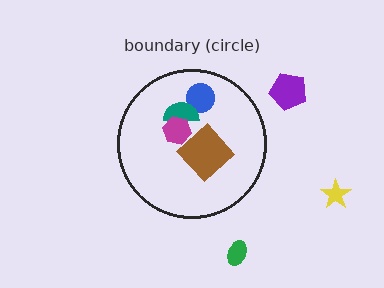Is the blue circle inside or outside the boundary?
Inside.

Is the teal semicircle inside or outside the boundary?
Inside.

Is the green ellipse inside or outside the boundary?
Outside.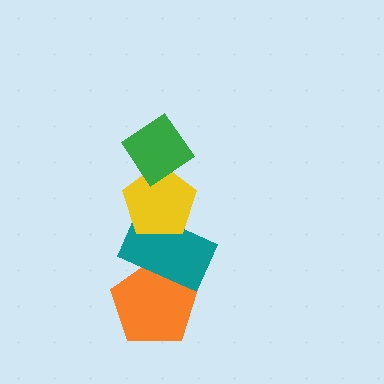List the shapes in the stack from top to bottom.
From top to bottom: the green diamond, the yellow pentagon, the teal rectangle, the orange pentagon.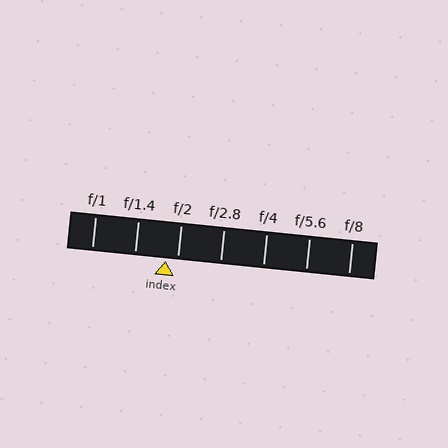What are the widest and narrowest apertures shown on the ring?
The widest aperture shown is f/1 and the narrowest is f/8.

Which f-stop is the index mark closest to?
The index mark is closest to f/2.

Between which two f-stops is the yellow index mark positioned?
The index mark is between f/1.4 and f/2.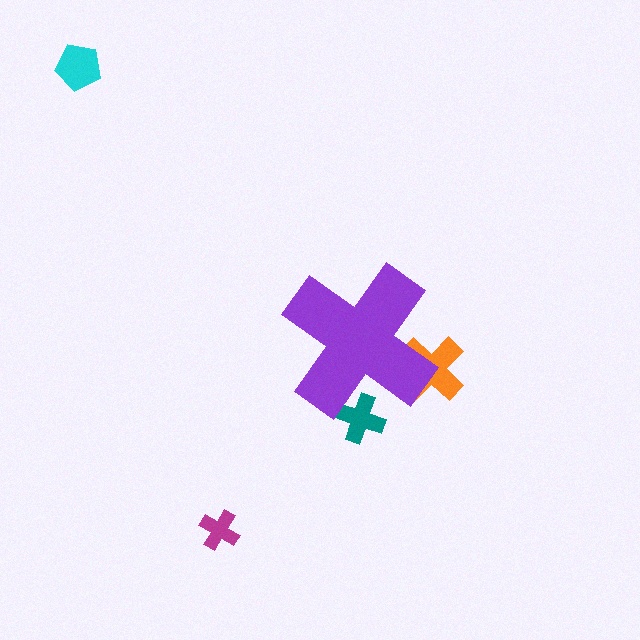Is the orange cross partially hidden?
Yes, the orange cross is partially hidden behind the purple cross.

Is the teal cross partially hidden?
Yes, the teal cross is partially hidden behind the purple cross.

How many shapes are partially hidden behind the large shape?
2 shapes are partially hidden.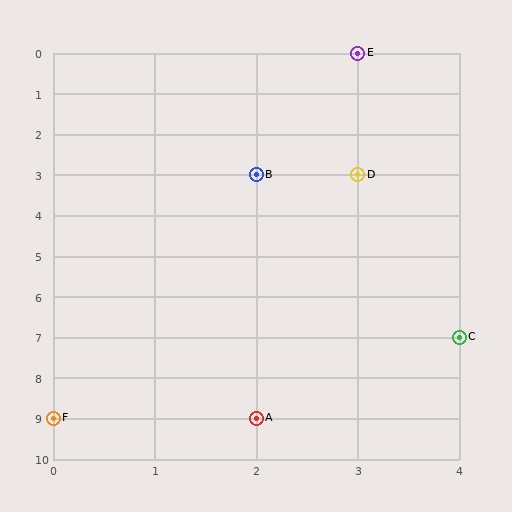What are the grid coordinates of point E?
Point E is at grid coordinates (3, 0).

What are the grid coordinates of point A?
Point A is at grid coordinates (2, 9).